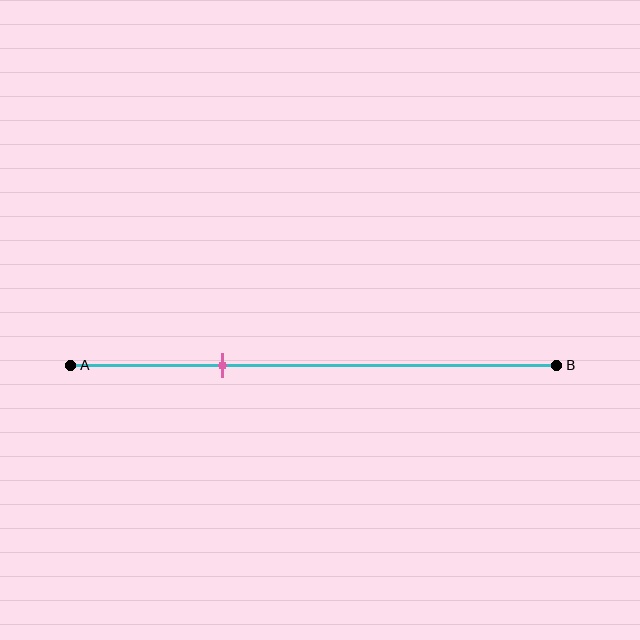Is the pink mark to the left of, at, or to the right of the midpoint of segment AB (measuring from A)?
The pink mark is to the left of the midpoint of segment AB.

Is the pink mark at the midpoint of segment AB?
No, the mark is at about 30% from A, not at the 50% midpoint.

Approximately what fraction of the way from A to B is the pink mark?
The pink mark is approximately 30% of the way from A to B.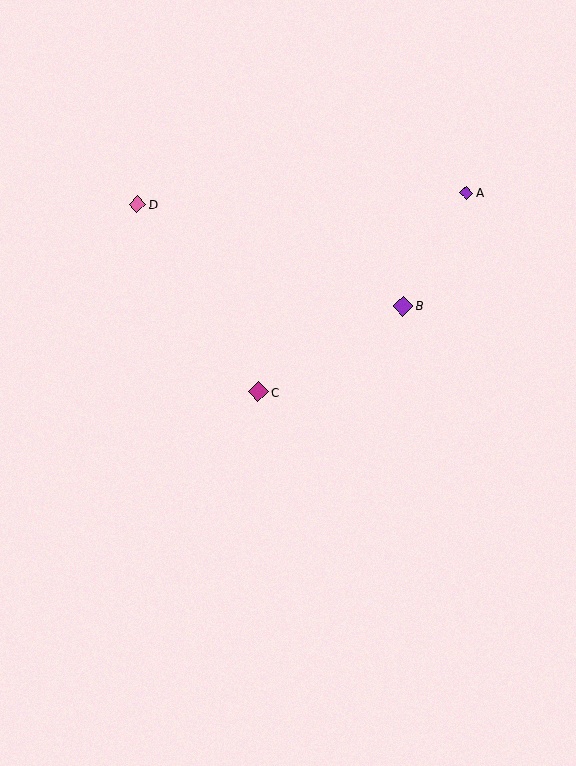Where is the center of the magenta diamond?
The center of the magenta diamond is at (258, 392).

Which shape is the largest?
The magenta diamond (labeled C) is the largest.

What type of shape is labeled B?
Shape B is a purple diamond.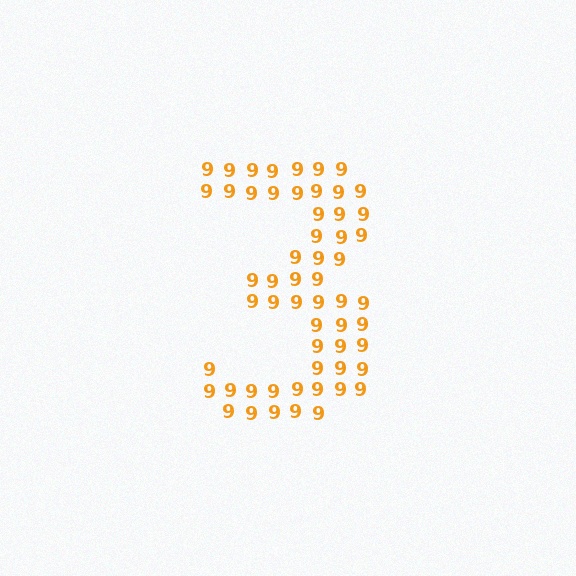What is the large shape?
The large shape is the digit 3.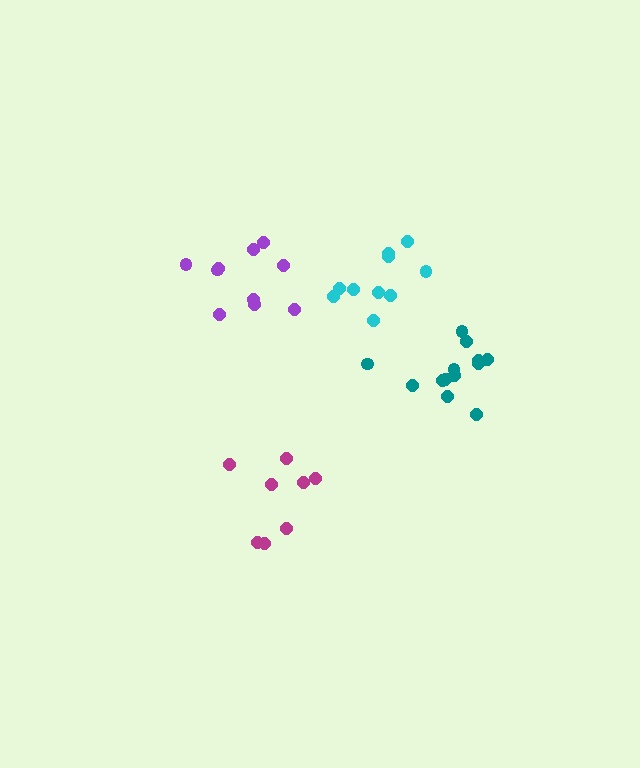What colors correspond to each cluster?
The clusters are colored: cyan, teal, purple, magenta.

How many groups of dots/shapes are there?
There are 4 groups.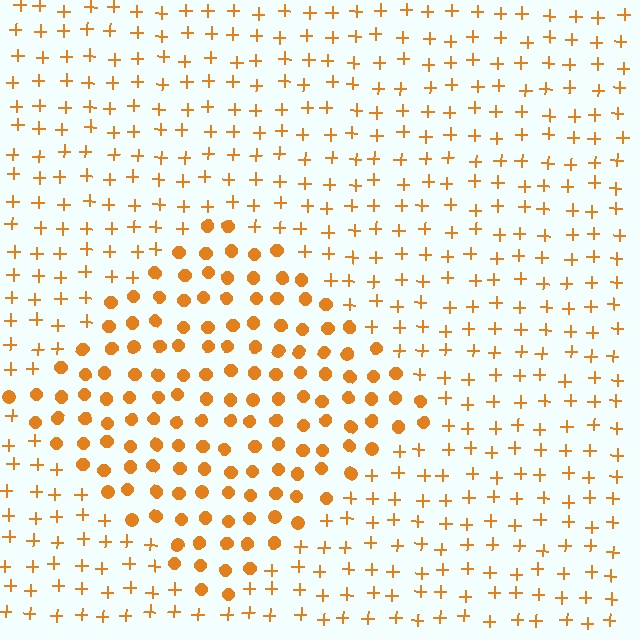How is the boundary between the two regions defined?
The boundary is defined by a change in element shape: circles inside vs. plus signs outside. All elements share the same color and spacing.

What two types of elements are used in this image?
The image uses circles inside the diamond region and plus signs outside it.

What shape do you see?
I see a diamond.